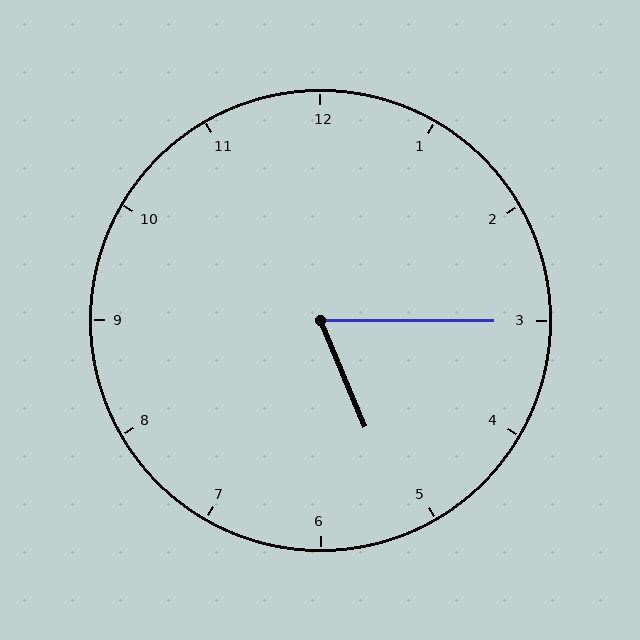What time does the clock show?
5:15.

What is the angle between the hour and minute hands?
Approximately 68 degrees.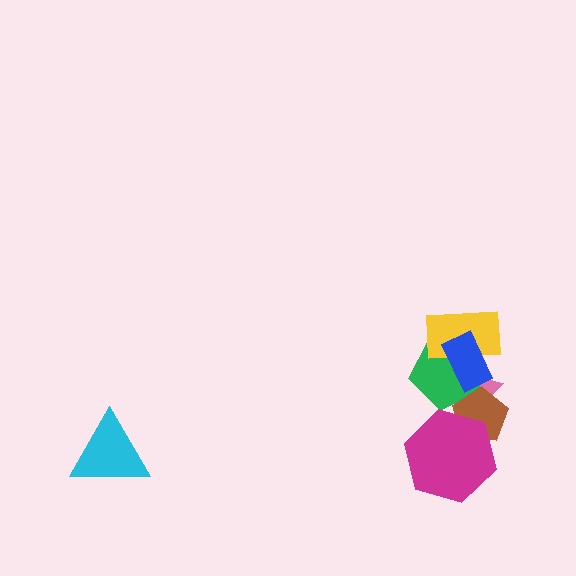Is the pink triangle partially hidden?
Yes, it is partially covered by another shape.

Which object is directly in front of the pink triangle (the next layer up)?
The green pentagon is directly in front of the pink triangle.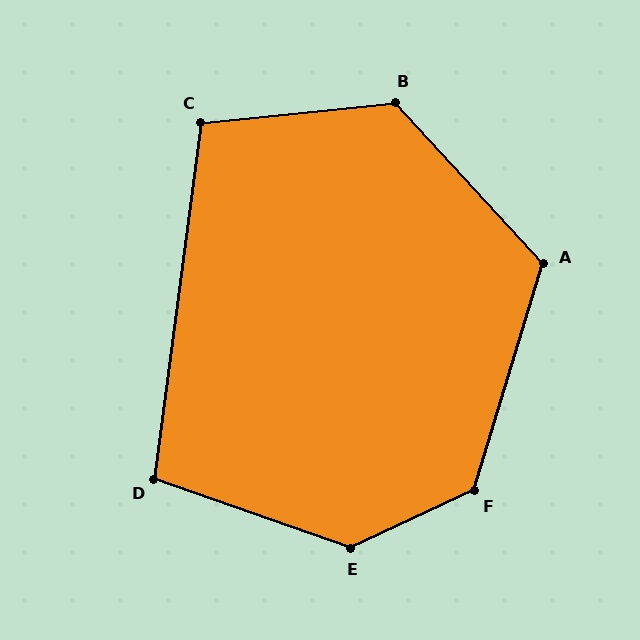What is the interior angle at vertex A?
Approximately 121 degrees (obtuse).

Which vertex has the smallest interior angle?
D, at approximately 102 degrees.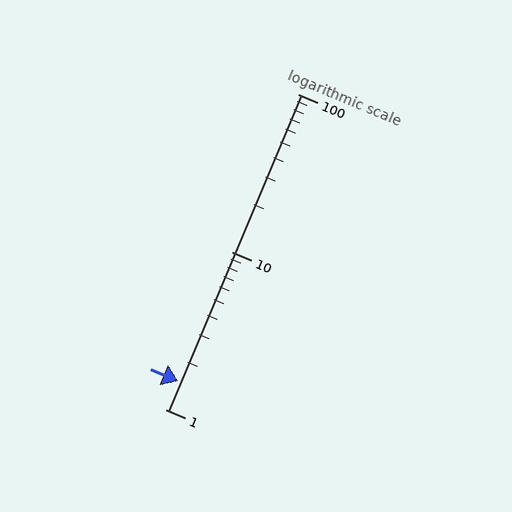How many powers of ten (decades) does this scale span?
The scale spans 2 decades, from 1 to 100.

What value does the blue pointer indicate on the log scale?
The pointer indicates approximately 1.5.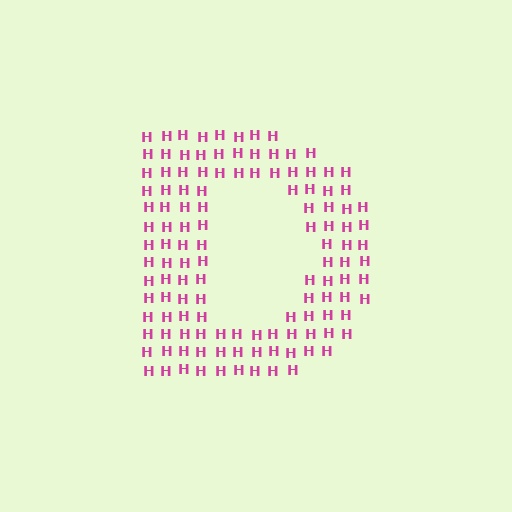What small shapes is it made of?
It is made of small letter H's.